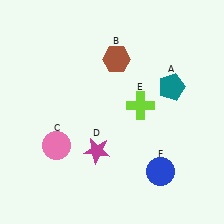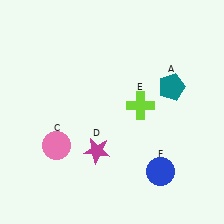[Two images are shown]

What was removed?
The brown hexagon (B) was removed in Image 2.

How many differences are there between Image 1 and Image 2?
There is 1 difference between the two images.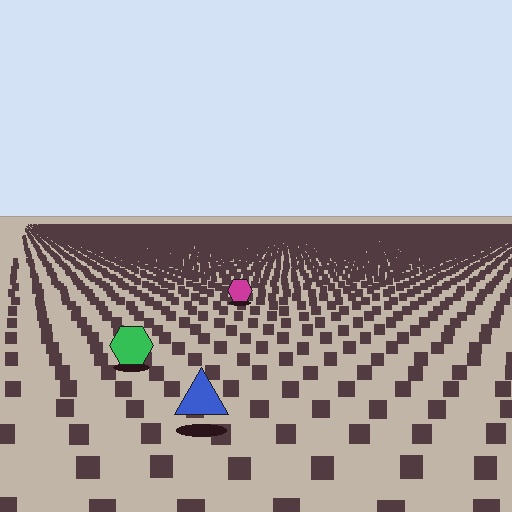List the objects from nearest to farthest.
From nearest to farthest: the blue triangle, the green hexagon, the magenta hexagon.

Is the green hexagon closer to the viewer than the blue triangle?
No. The blue triangle is closer — you can tell from the texture gradient: the ground texture is coarser near it.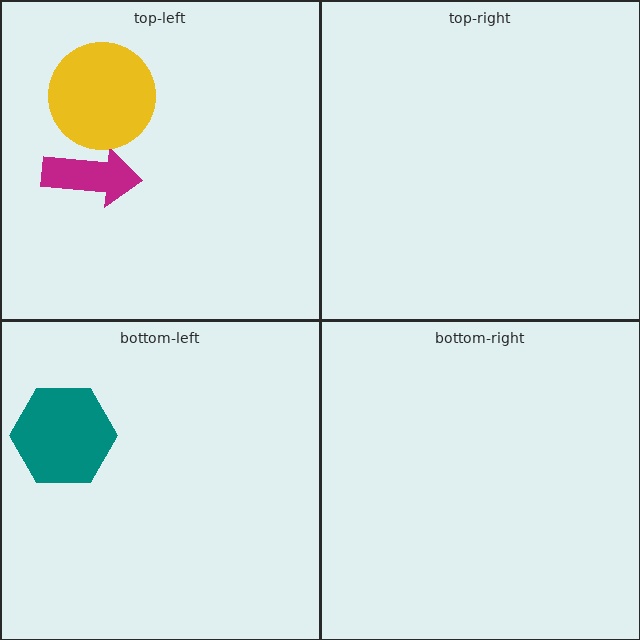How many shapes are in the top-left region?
2.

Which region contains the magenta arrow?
The top-left region.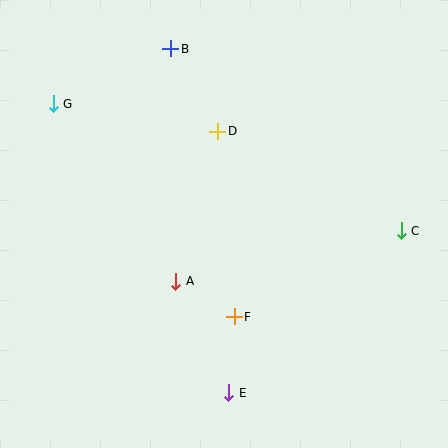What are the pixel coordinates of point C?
Point C is at (401, 231).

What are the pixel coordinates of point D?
Point D is at (218, 131).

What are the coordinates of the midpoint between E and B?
The midpoint between E and B is at (200, 221).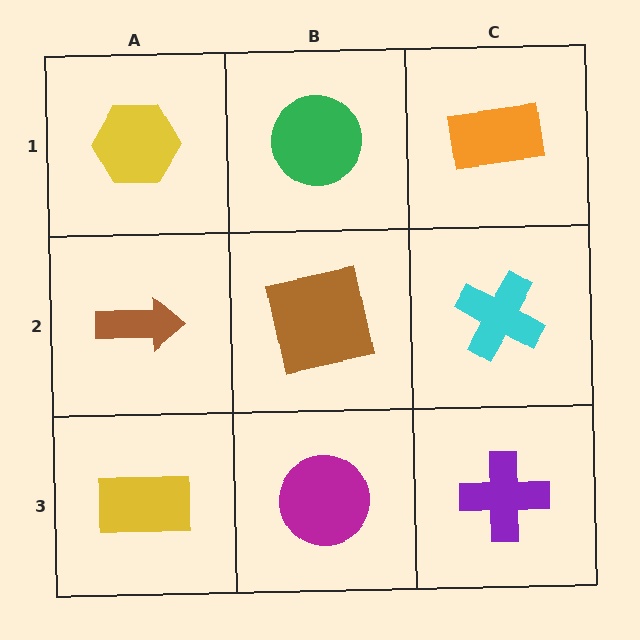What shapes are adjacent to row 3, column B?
A brown square (row 2, column B), a yellow rectangle (row 3, column A), a purple cross (row 3, column C).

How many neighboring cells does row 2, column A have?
3.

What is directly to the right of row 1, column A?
A green circle.